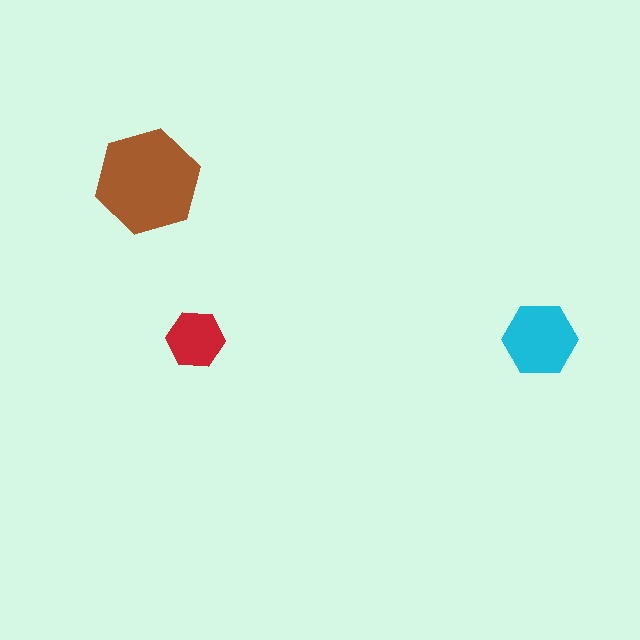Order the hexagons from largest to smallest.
the brown one, the cyan one, the red one.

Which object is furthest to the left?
The brown hexagon is leftmost.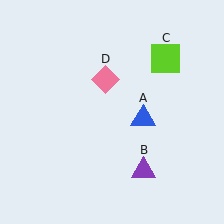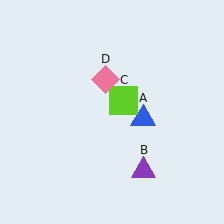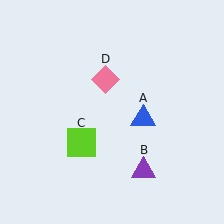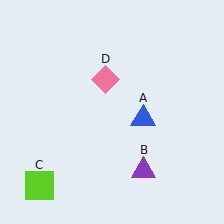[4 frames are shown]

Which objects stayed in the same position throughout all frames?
Blue triangle (object A) and purple triangle (object B) and pink diamond (object D) remained stationary.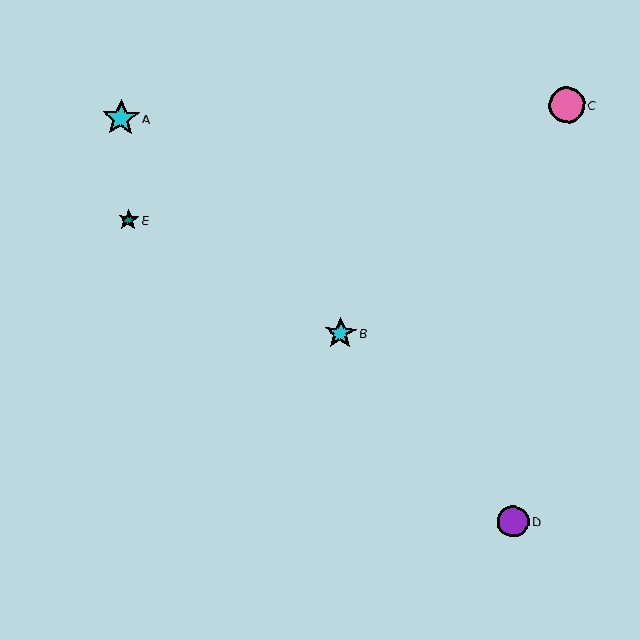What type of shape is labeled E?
Shape E is a teal star.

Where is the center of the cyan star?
The center of the cyan star is at (121, 118).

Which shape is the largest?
The cyan star (labeled A) is the largest.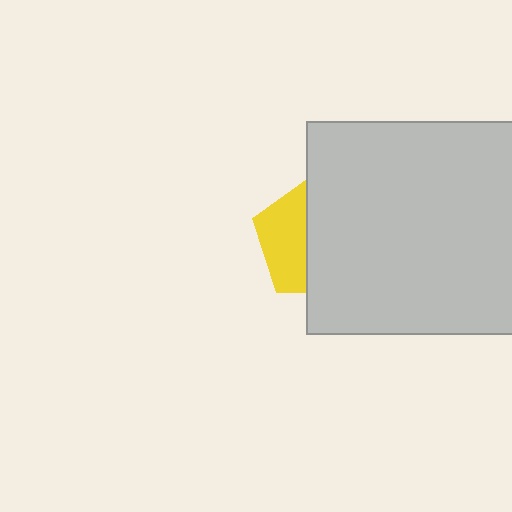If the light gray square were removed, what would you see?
You would see the complete yellow pentagon.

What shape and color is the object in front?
The object in front is a light gray square.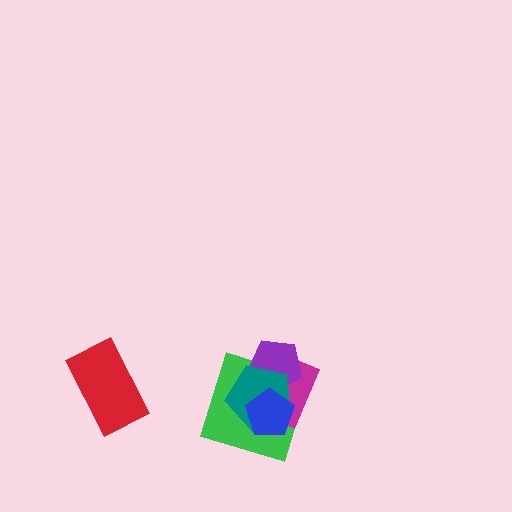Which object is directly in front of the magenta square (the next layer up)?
The purple pentagon is directly in front of the magenta square.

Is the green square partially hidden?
Yes, it is partially covered by another shape.